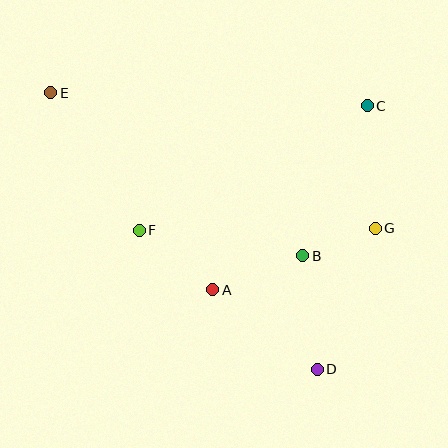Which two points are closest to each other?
Points B and G are closest to each other.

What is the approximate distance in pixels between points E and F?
The distance between E and F is approximately 163 pixels.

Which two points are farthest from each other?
Points D and E are farthest from each other.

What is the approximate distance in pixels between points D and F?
The distance between D and F is approximately 226 pixels.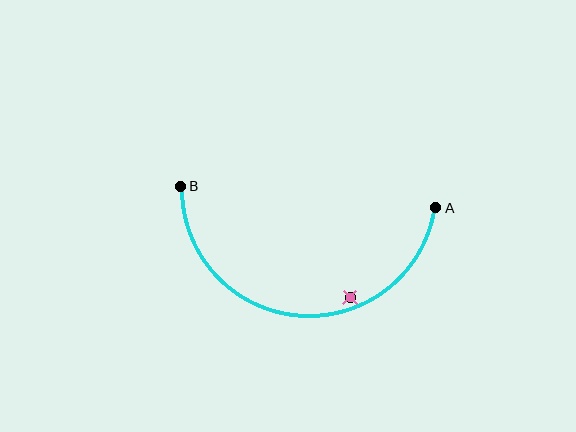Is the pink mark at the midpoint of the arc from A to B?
No — the pink mark does not lie on the arc at all. It sits slightly inside the curve.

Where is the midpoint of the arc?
The arc midpoint is the point on the curve farthest from the straight line joining A and B. It sits below that line.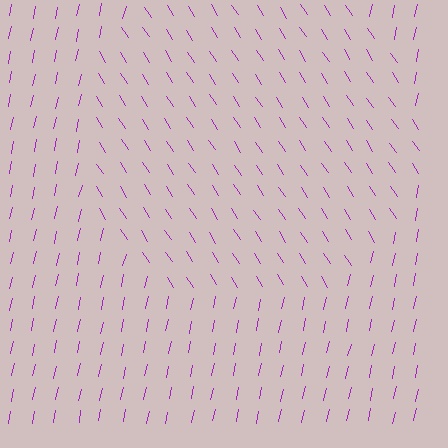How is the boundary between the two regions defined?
The boundary is defined purely by a change in line orientation (approximately 45 degrees difference). All lines are the same color and thickness.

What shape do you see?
I see a circle.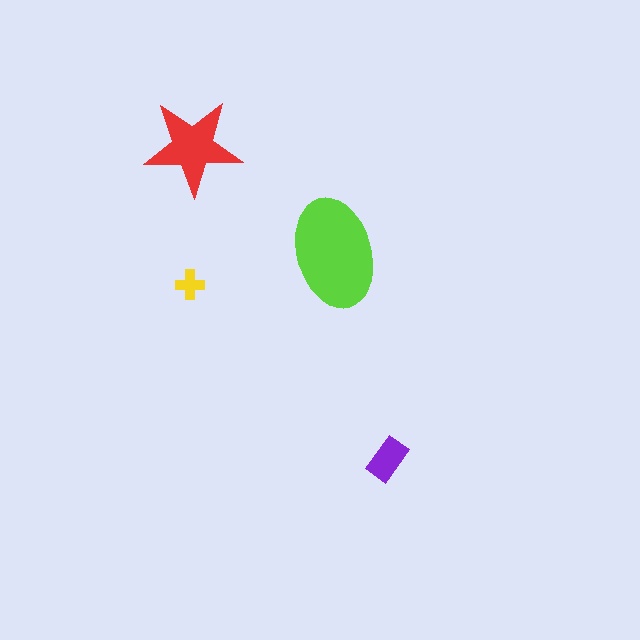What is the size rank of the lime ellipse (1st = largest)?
1st.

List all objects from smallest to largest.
The yellow cross, the purple rectangle, the red star, the lime ellipse.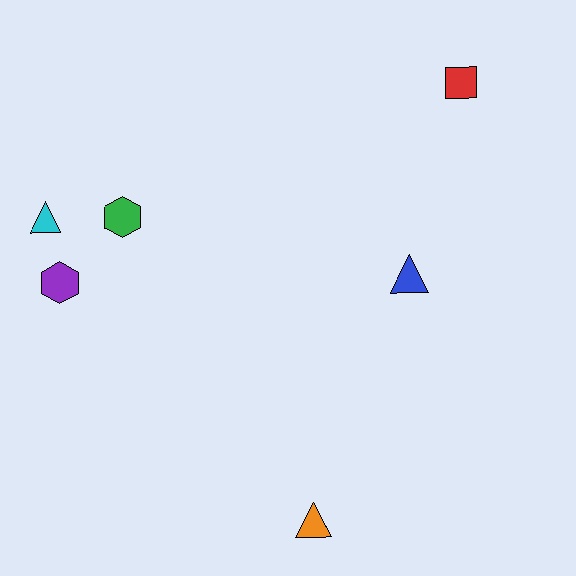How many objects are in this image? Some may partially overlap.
There are 6 objects.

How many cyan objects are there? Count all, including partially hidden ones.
There is 1 cyan object.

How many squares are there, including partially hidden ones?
There is 1 square.